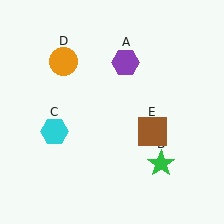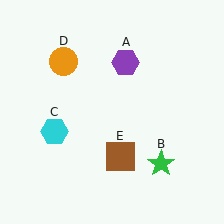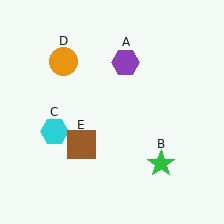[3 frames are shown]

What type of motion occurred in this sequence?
The brown square (object E) rotated clockwise around the center of the scene.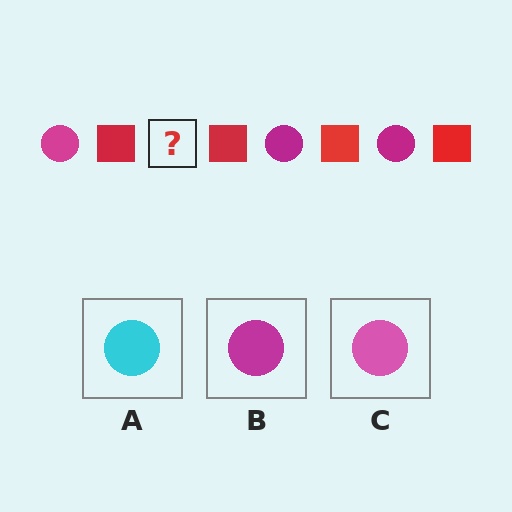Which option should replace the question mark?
Option B.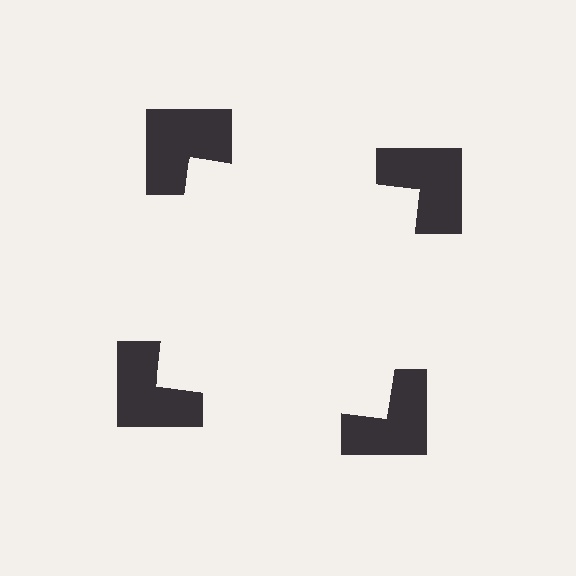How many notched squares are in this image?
There are 4 — one at each vertex of the illusory square.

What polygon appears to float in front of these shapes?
An illusory square — its edges are inferred from the aligned wedge cuts in the notched squares, not physically drawn.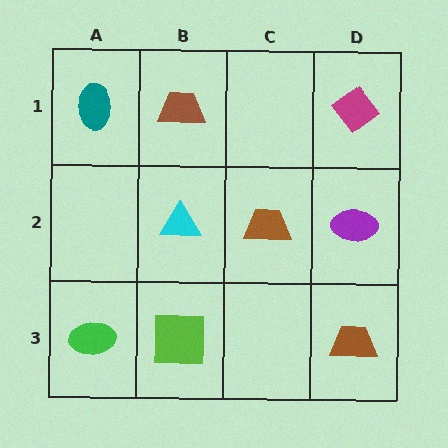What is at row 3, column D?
A brown trapezoid.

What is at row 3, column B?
A lime square.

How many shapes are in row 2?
3 shapes.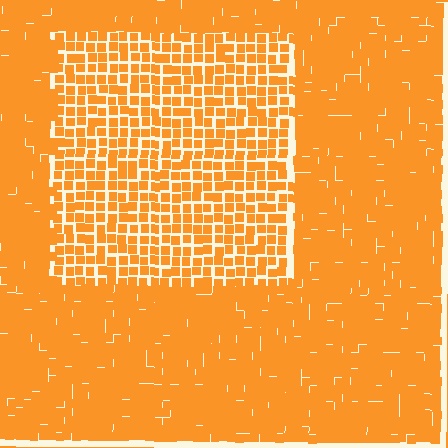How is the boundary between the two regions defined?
The boundary is defined by a change in element density (approximately 1.7x ratio). All elements are the same color, size, and shape.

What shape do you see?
I see a rectangle.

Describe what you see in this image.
The image contains small orange elements arranged at two different densities. A rectangle-shaped region is visible where the elements are less densely packed than the surrounding area.